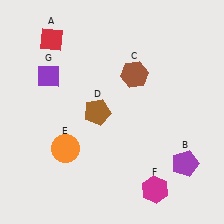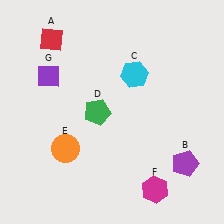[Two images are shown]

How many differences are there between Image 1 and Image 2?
There are 2 differences between the two images.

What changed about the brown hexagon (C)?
In Image 1, C is brown. In Image 2, it changed to cyan.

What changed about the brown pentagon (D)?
In Image 1, D is brown. In Image 2, it changed to green.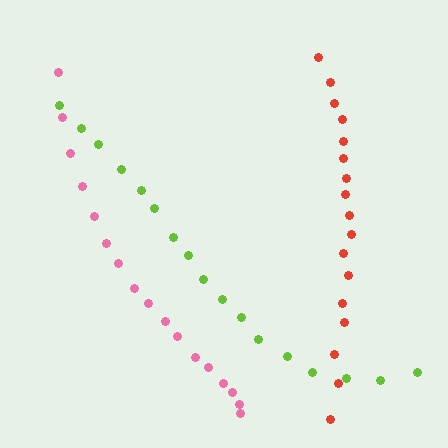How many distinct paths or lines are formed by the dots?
There are 3 distinct paths.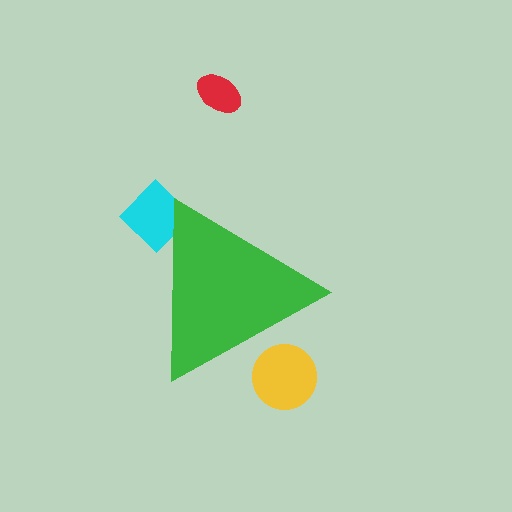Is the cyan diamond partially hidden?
Yes, the cyan diamond is partially hidden behind the green triangle.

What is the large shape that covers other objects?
A green triangle.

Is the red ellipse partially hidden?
No, the red ellipse is fully visible.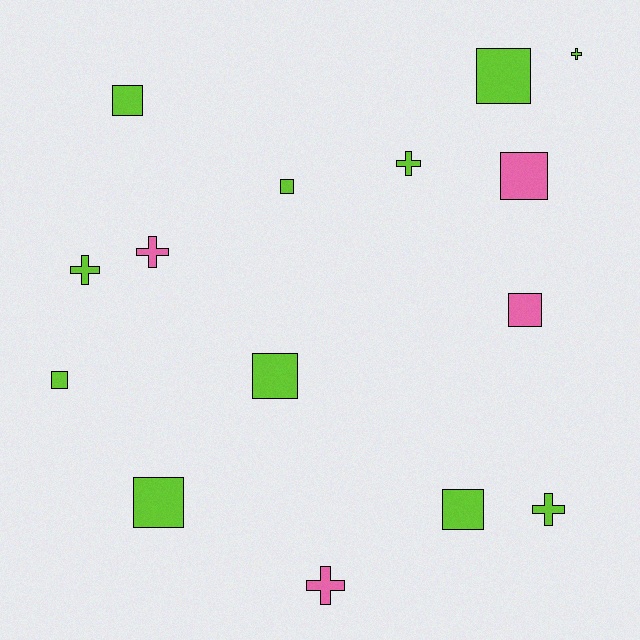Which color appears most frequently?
Lime, with 11 objects.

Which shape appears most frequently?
Square, with 9 objects.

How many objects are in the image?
There are 15 objects.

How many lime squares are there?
There are 7 lime squares.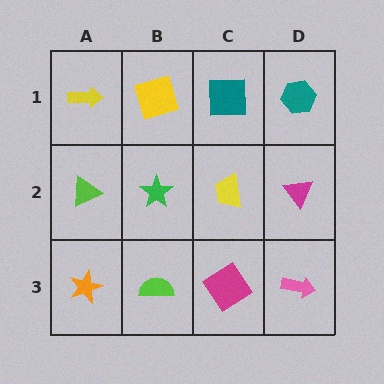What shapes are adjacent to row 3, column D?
A magenta triangle (row 2, column D), a magenta diamond (row 3, column C).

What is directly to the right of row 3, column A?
A lime semicircle.